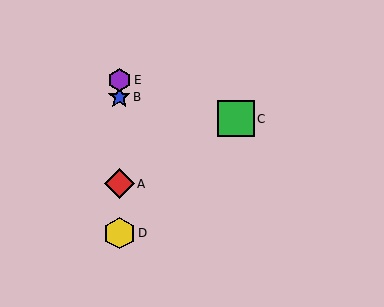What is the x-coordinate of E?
Object E is at x≈119.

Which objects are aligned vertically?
Objects A, B, D, E are aligned vertically.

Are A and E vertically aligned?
Yes, both are at x≈119.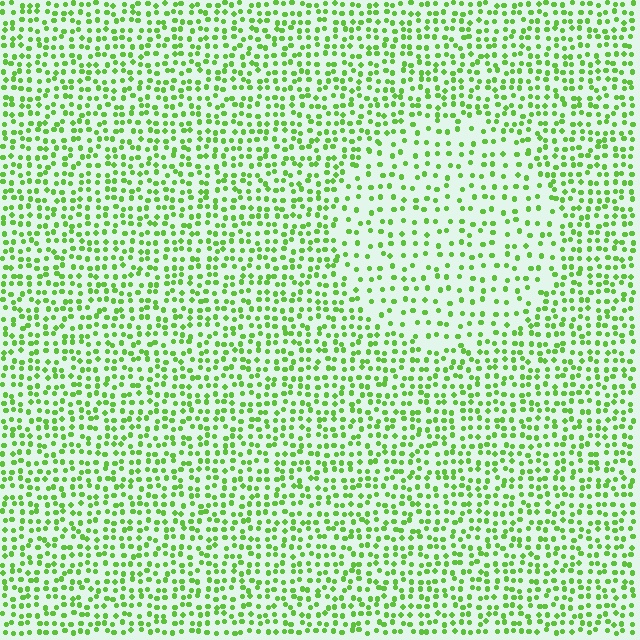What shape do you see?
I see a circle.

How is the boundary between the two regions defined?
The boundary is defined by a change in element density (approximately 1.8x ratio). All elements are the same color, size, and shape.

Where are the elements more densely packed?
The elements are more densely packed outside the circle boundary.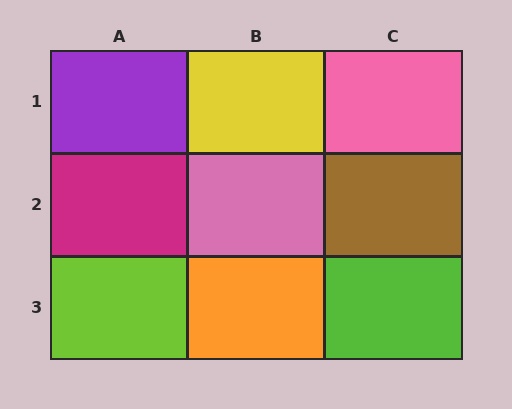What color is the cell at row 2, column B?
Pink.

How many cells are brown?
1 cell is brown.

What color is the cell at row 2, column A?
Magenta.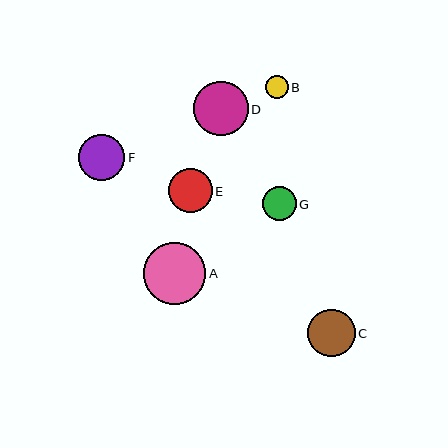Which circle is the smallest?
Circle B is the smallest with a size of approximately 23 pixels.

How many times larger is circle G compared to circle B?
Circle G is approximately 1.5 times the size of circle B.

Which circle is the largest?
Circle A is the largest with a size of approximately 62 pixels.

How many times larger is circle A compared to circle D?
Circle A is approximately 1.1 times the size of circle D.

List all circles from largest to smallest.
From largest to smallest: A, D, C, F, E, G, B.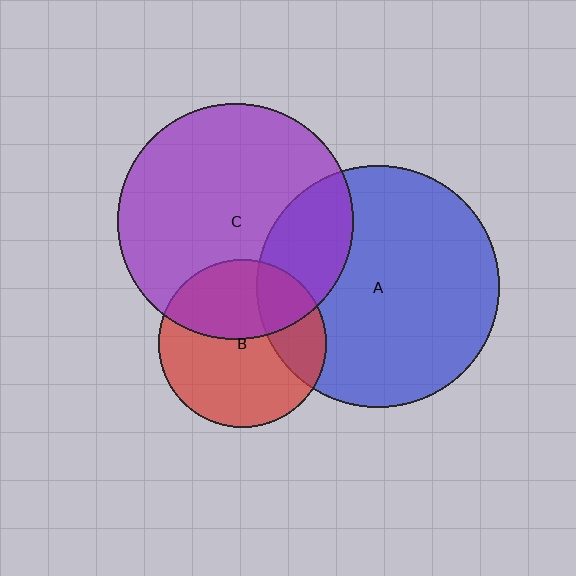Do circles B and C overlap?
Yes.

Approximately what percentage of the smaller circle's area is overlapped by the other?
Approximately 40%.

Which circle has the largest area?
Circle A (blue).